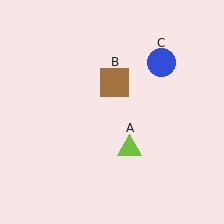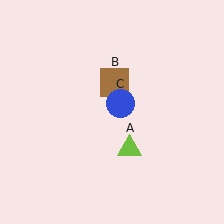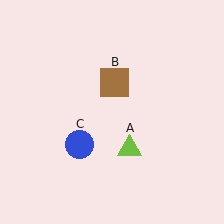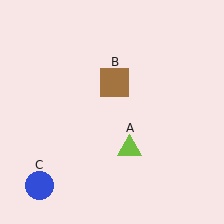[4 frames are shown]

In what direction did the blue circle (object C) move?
The blue circle (object C) moved down and to the left.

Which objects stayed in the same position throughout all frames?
Lime triangle (object A) and brown square (object B) remained stationary.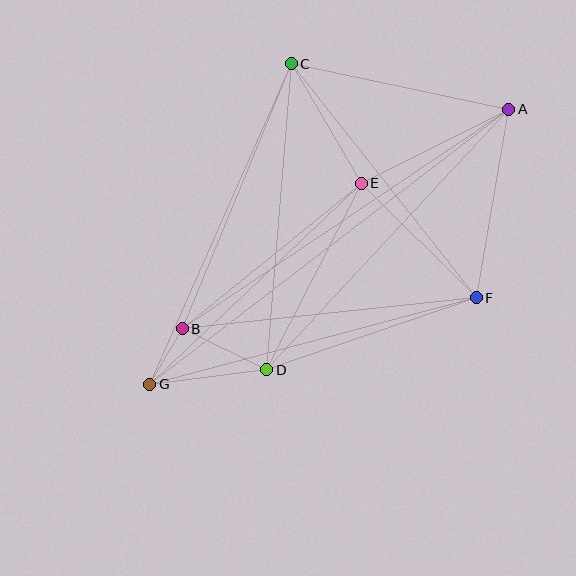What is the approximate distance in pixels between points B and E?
The distance between B and E is approximately 231 pixels.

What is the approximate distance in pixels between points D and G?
The distance between D and G is approximately 118 pixels.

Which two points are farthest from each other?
Points A and G are farthest from each other.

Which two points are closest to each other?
Points B and G are closest to each other.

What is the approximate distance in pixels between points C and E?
The distance between C and E is approximately 138 pixels.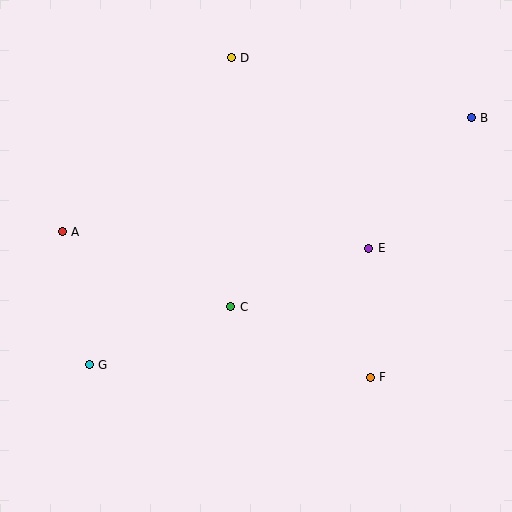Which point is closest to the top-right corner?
Point B is closest to the top-right corner.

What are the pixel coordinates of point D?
Point D is at (231, 58).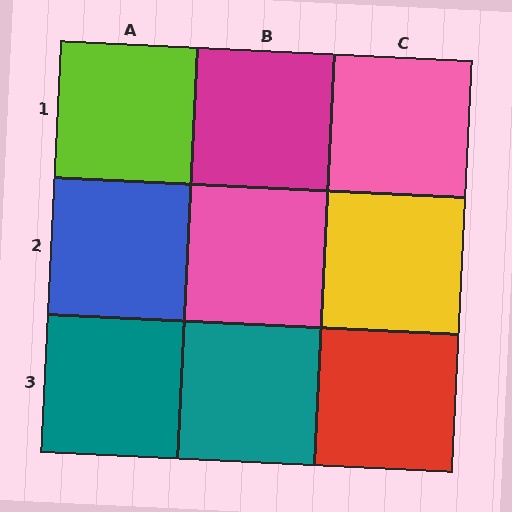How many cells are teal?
2 cells are teal.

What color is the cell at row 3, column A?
Teal.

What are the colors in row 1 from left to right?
Lime, magenta, pink.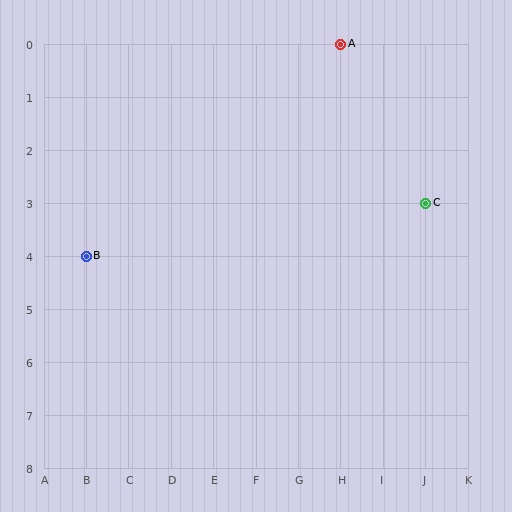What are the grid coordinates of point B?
Point B is at grid coordinates (B, 4).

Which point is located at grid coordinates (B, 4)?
Point B is at (B, 4).